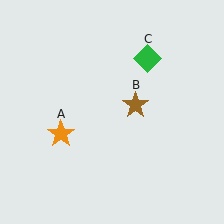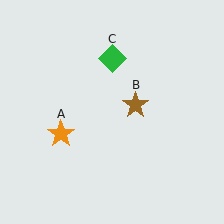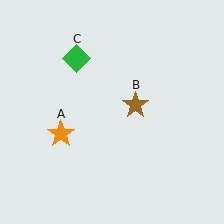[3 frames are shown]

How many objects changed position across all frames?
1 object changed position: green diamond (object C).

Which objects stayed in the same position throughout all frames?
Orange star (object A) and brown star (object B) remained stationary.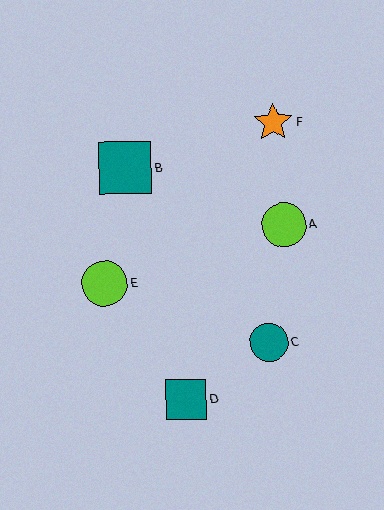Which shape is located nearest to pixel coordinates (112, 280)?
The lime circle (labeled E) at (105, 283) is nearest to that location.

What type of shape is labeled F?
Shape F is an orange star.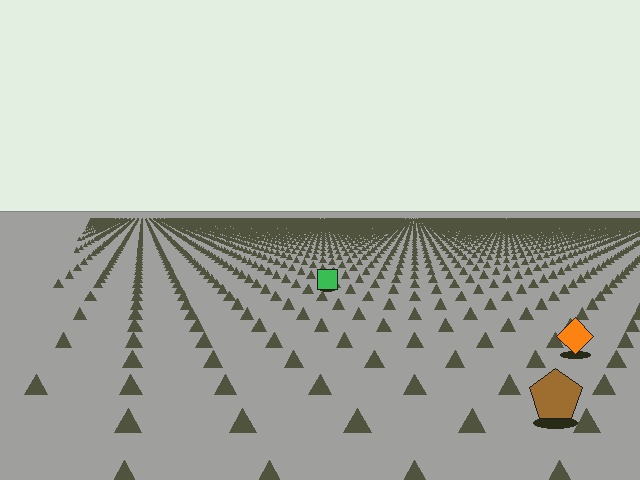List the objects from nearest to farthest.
From nearest to farthest: the brown pentagon, the orange diamond, the green square.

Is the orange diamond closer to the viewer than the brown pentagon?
No. The brown pentagon is closer — you can tell from the texture gradient: the ground texture is coarser near it.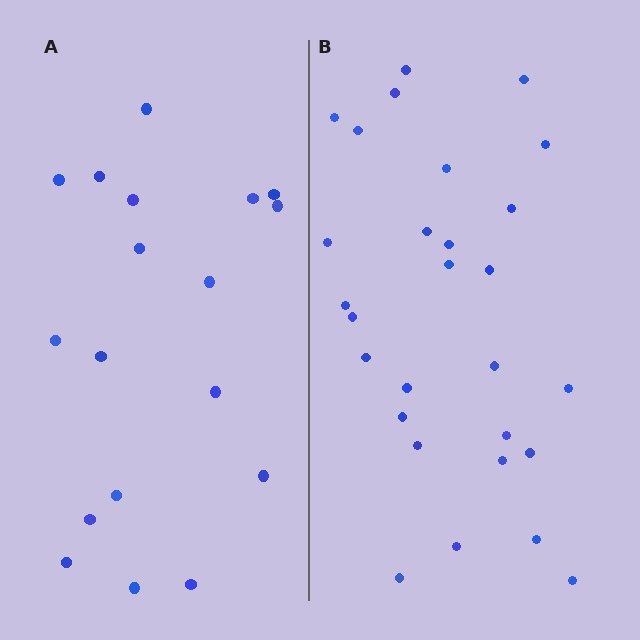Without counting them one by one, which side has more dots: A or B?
Region B (the right region) has more dots.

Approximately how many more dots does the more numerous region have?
Region B has roughly 10 or so more dots than region A.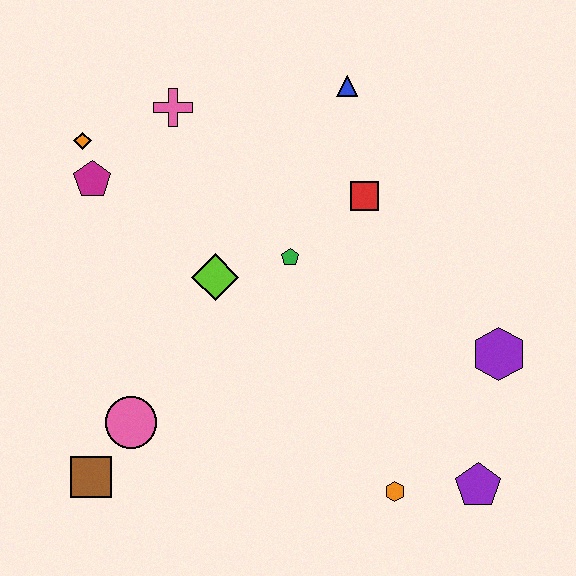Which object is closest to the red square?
The green pentagon is closest to the red square.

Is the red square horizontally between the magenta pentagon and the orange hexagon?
Yes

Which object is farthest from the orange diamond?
The purple pentagon is farthest from the orange diamond.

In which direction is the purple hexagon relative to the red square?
The purple hexagon is below the red square.